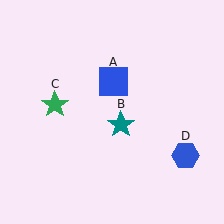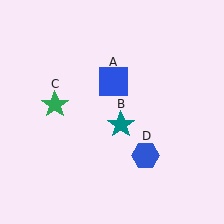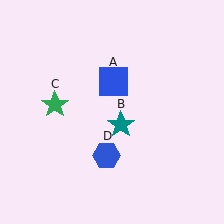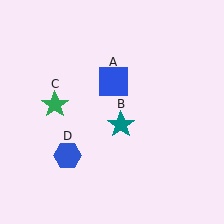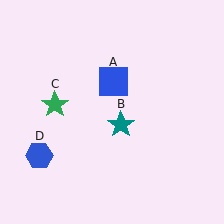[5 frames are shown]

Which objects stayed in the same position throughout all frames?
Blue square (object A) and teal star (object B) and green star (object C) remained stationary.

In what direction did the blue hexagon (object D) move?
The blue hexagon (object D) moved left.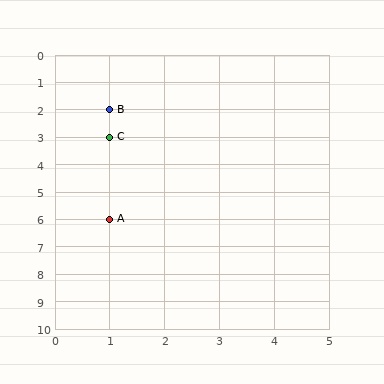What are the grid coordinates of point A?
Point A is at grid coordinates (1, 6).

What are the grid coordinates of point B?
Point B is at grid coordinates (1, 2).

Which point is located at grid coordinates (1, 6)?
Point A is at (1, 6).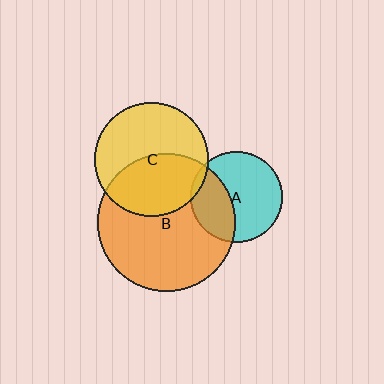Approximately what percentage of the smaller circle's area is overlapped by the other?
Approximately 35%.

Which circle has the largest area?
Circle B (orange).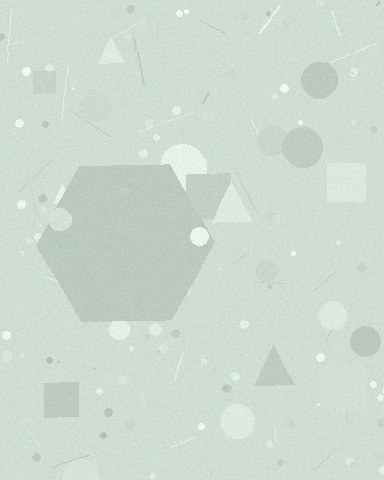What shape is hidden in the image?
A hexagon is hidden in the image.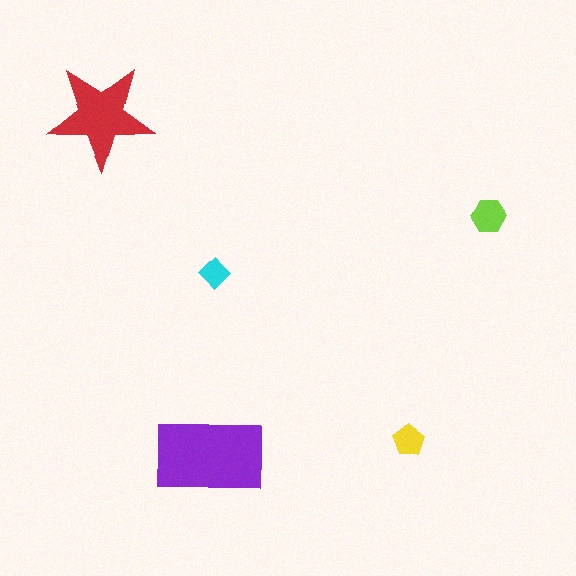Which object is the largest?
The purple rectangle.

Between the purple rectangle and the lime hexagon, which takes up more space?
The purple rectangle.